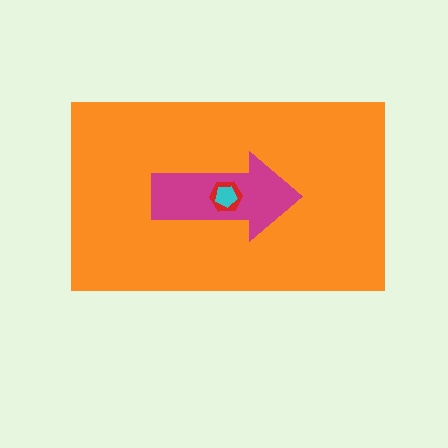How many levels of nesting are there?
4.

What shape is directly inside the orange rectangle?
The magenta arrow.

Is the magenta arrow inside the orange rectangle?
Yes.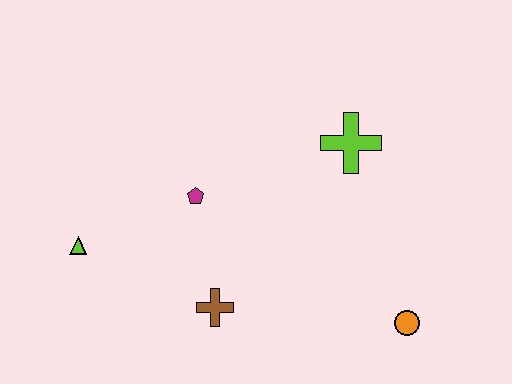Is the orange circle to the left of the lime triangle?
No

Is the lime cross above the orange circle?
Yes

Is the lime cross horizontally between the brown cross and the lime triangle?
No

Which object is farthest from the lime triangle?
The orange circle is farthest from the lime triangle.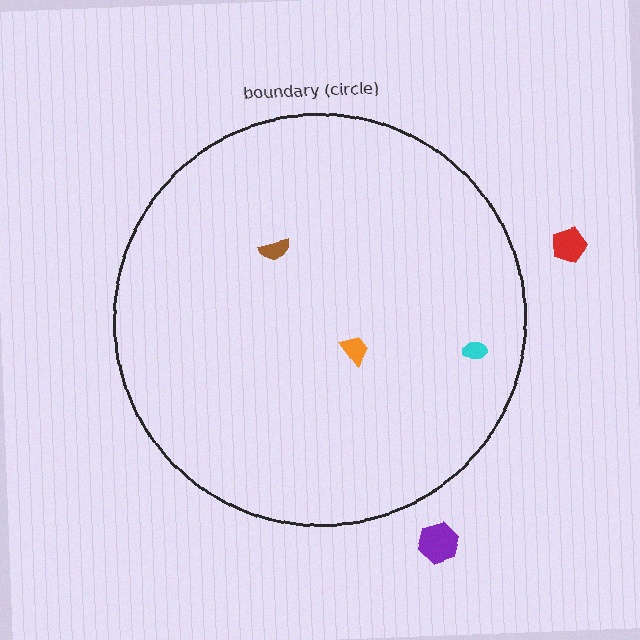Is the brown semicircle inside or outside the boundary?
Inside.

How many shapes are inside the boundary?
3 inside, 2 outside.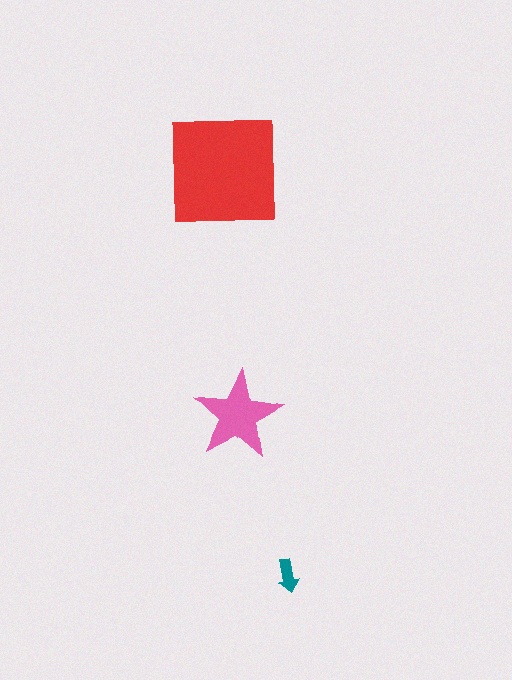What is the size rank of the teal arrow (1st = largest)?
3rd.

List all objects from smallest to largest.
The teal arrow, the pink star, the red square.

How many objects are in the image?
There are 3 objects in the image.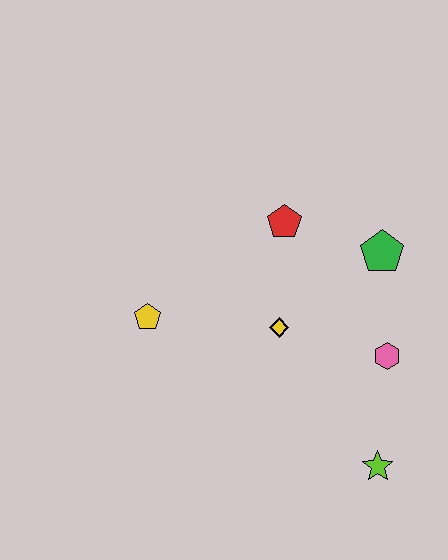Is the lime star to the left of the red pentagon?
No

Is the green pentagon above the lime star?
Yes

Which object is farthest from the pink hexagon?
The yellow pentagon is farthest from the pink hexagon.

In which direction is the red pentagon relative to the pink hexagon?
The red pentagon is above the pink hexagon.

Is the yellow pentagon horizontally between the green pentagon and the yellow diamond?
No